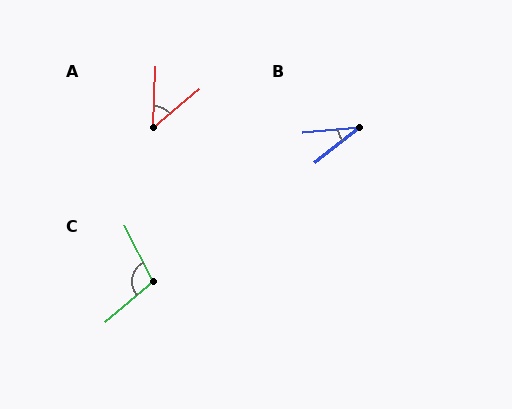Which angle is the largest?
C, at approximately 103 degrees.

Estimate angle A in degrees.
Approximately 47 degrees.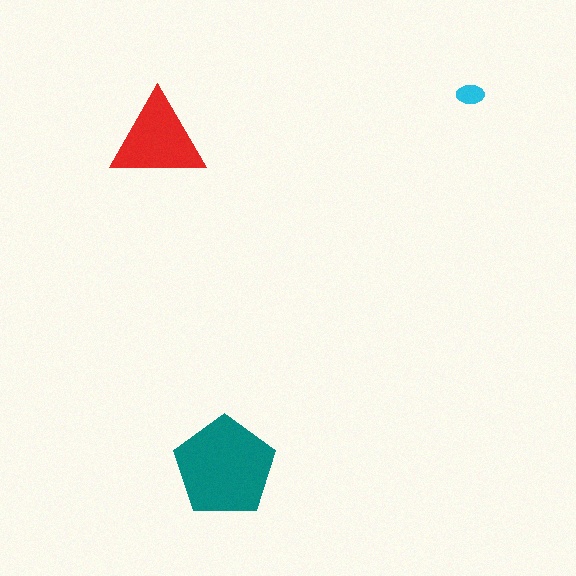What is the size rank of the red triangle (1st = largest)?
2nd.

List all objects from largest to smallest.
The teal pentagon, the red triangle, the cyan ellipse.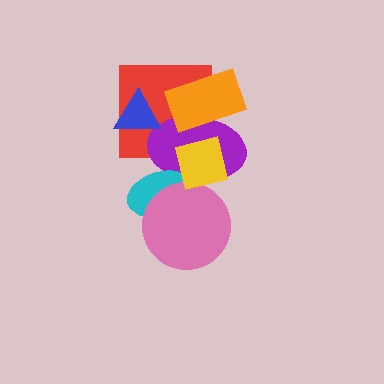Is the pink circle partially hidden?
Yes, it is partially covered by another shape.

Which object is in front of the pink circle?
The yellow square is in front of the pink circle.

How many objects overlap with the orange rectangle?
2 objects overlap with the orange rectangle.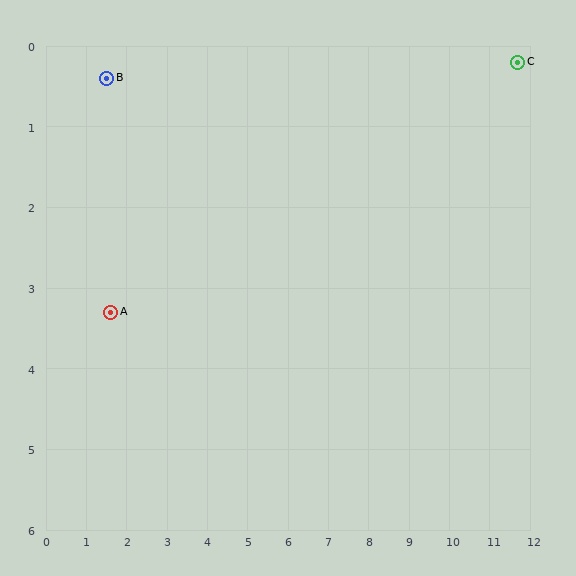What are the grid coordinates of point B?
Point B is at approximately (1.5, 0.4).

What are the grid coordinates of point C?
Point C is at approximately (11.7, 0.2).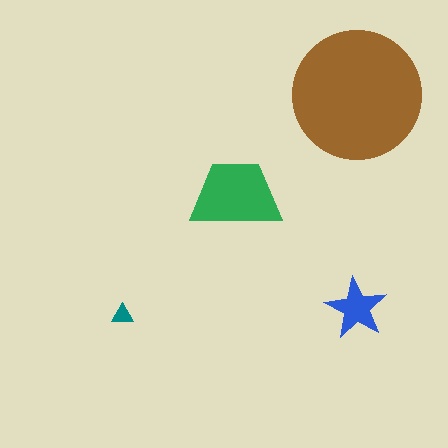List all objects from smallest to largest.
The teal triangle, the blue star, the green trapezoid, the brown circle.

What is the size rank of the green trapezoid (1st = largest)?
2nd.